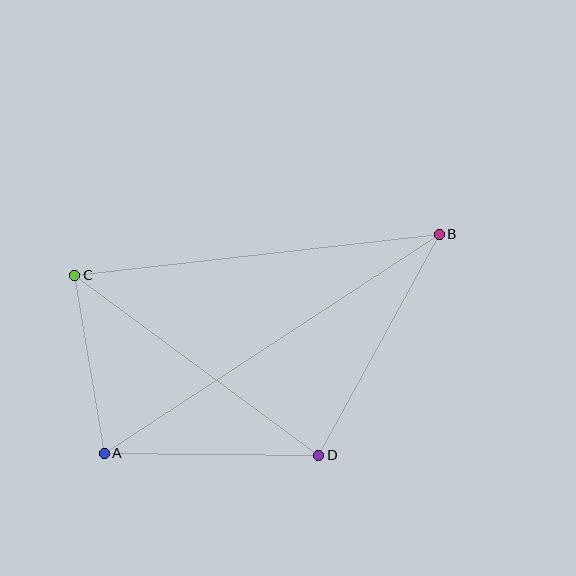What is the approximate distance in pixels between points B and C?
The distance between B and C is approximately 367 pixels.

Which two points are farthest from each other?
Points A and B are farthest from each other.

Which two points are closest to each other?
Points A and C are closest to each other.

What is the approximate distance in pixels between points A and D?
The distance between A and D is approximately 215 pixels.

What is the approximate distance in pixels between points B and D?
The distance between B and D is approximately 252 pixels.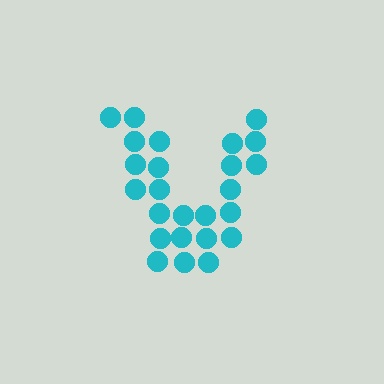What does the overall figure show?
The overall figure shows the letter V.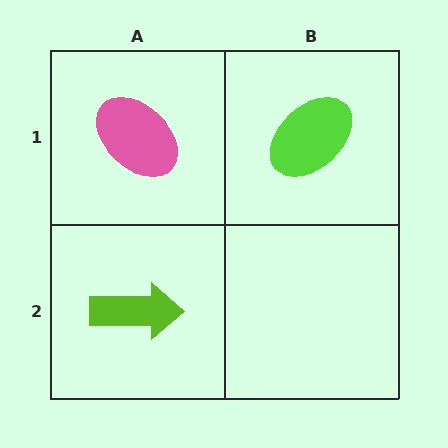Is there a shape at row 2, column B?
No, that cell is empty.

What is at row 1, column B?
A lime ellipse.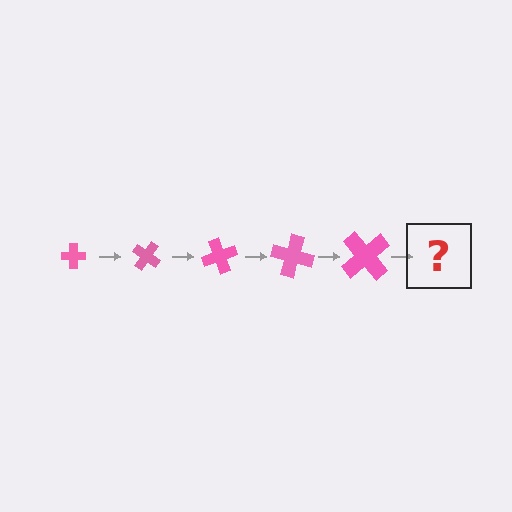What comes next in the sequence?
The next element should be a cross, larger than the previous one and rotated 175 degrees from the start.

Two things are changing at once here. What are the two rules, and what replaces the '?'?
The two rules are that the cross grows larger each step and it rotates 35 degrees each step. The '?' should be a cross, larger than the previous one and rotated 175 degrees from the start.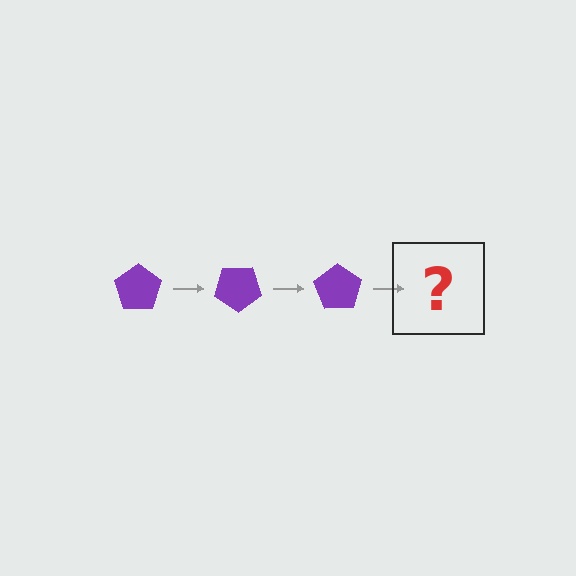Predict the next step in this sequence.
The next step is a purple pentagon rotated 105 degrees.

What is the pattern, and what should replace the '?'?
The pattern is that the pentagon rotates 35 degrees each step. The '?' should be a purple pentagon rotated 105 degrees.